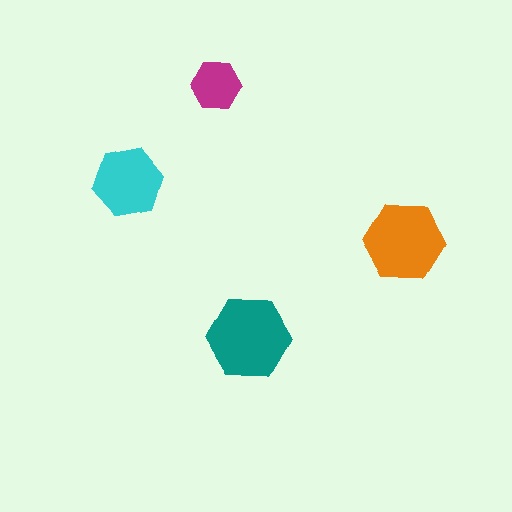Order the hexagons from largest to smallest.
the teal one, the orange one, the cyan one, the magenta one.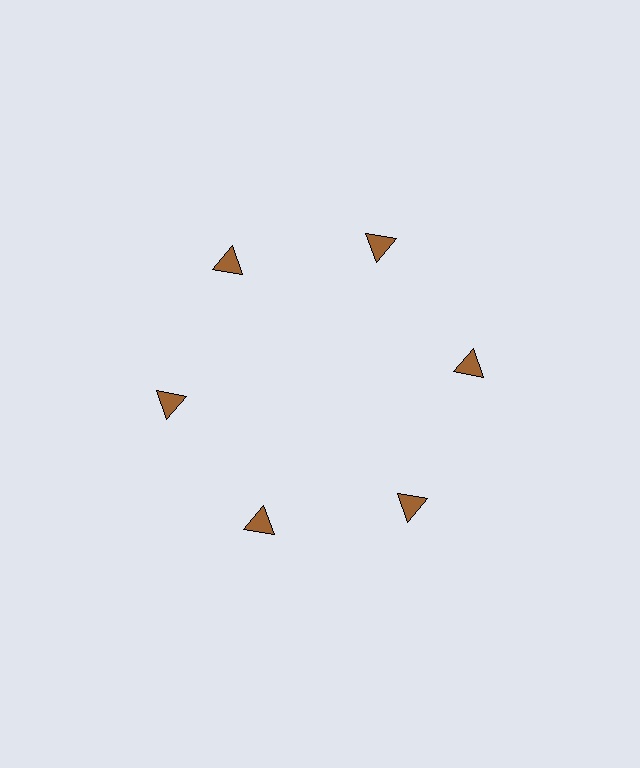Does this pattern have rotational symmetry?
Yes, this pattern has 6-fold rotational symmetry. It looks the same after rotating 60 degrees around the center.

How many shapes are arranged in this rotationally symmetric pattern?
There are 6 shapes, arranged in 6 groups of 1.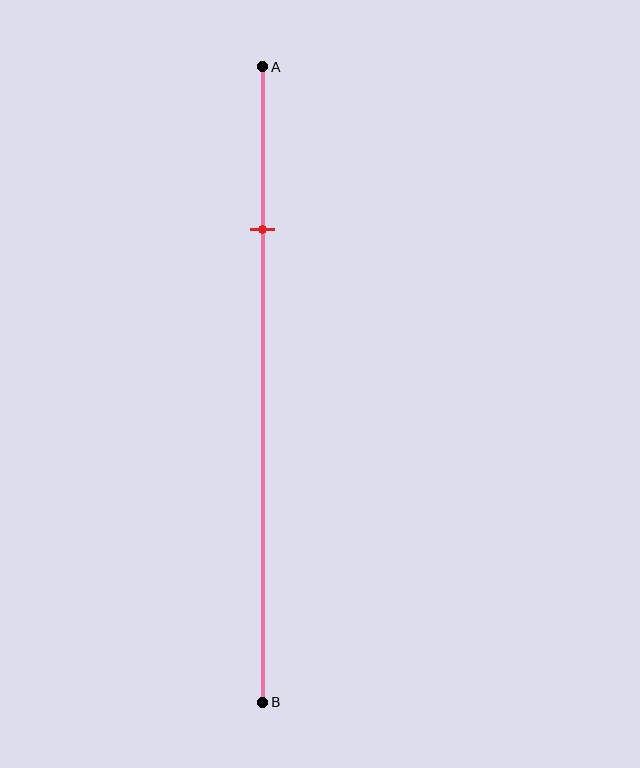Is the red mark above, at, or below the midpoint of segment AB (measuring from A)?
The red mark is above the midpoint of segment AB.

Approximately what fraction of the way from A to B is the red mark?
The red mark is approximately 25% of the way from A to B.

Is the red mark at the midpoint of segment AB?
No, the mark is at about 25% from A, not at the 50% midpoint.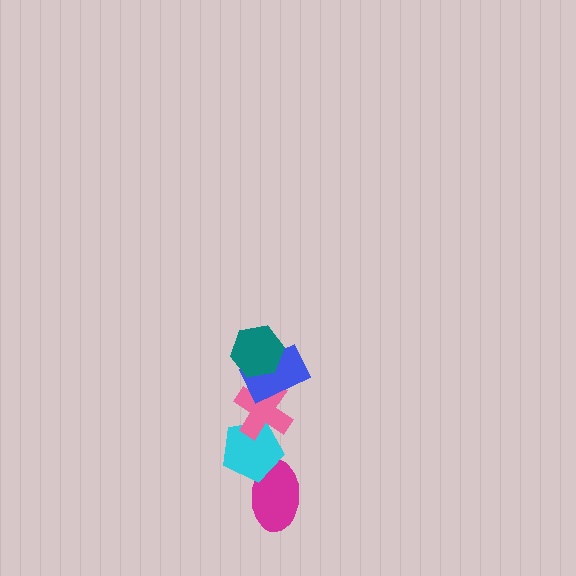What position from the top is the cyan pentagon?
The cyan pentagon is 4th from the top.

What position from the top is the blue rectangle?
The blue rectangle is 2nd from the top.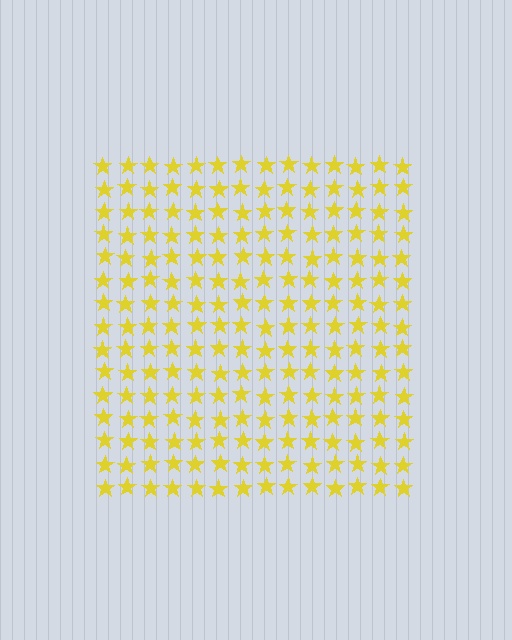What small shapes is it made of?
It is made of small stars.